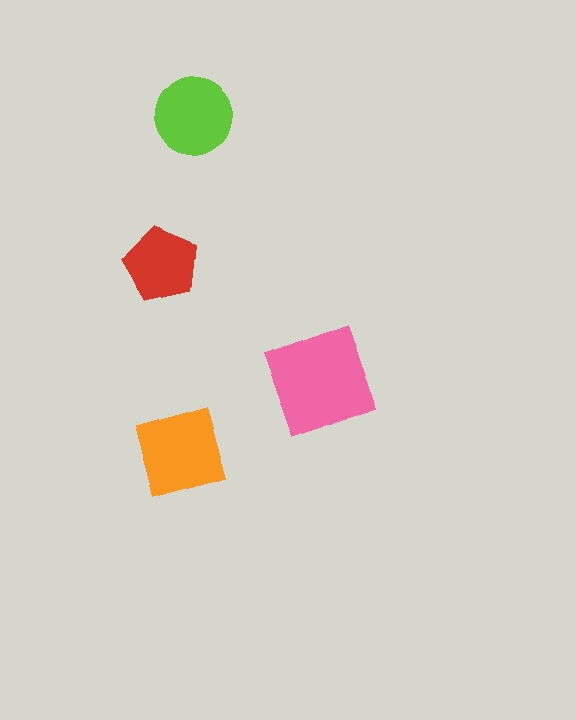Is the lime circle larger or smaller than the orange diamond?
Smaller.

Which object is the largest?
The pink square.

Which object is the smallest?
The red pentagon.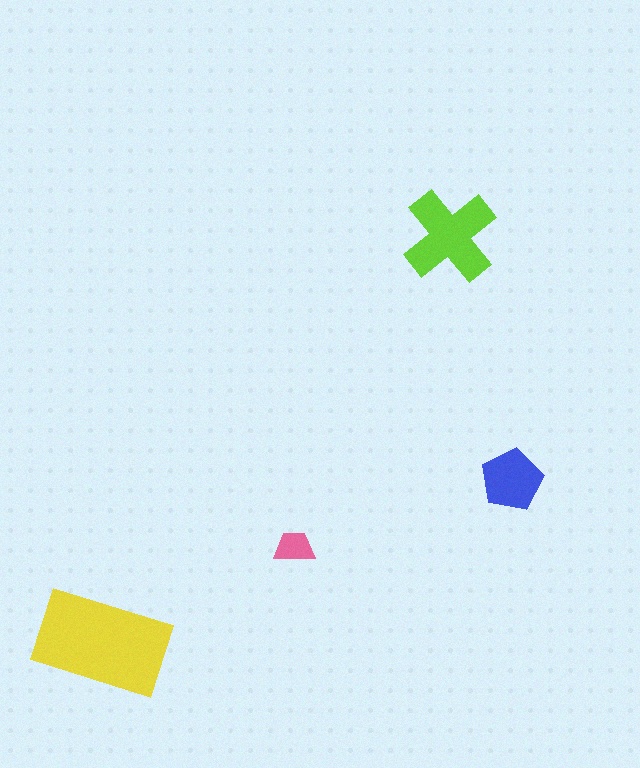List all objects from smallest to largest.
The pink trapezoid, the blue pentagon, the lime cross, the yellow rectangle.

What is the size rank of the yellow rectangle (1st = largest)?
1st.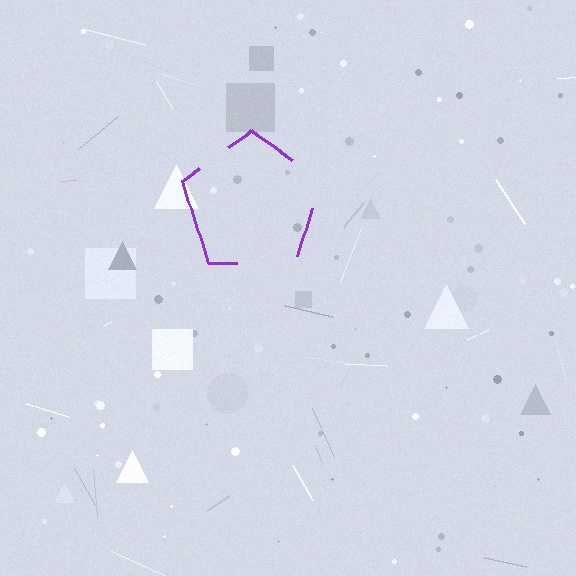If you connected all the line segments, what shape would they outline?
They would outline a pentagon.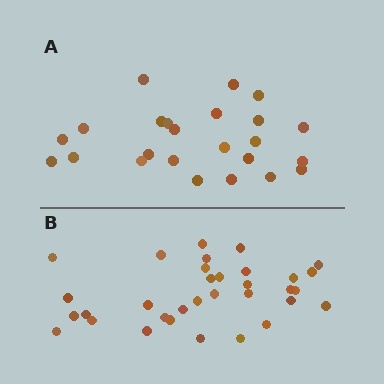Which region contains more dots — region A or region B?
Region B (the bottom region) has more dots.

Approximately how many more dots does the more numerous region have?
Region B has roughly 8 or so more dots than region A.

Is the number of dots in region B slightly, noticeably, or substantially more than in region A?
Region B has noticeably more, but not dramatically so. The ratio is roughly 1.4 to 1.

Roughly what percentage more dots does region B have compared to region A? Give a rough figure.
About 40% more.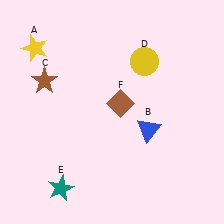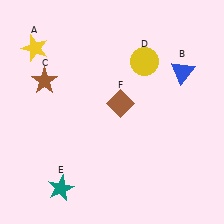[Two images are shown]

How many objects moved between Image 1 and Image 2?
1 object moved between the two images.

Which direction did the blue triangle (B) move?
The blue triangle (B) moved up.